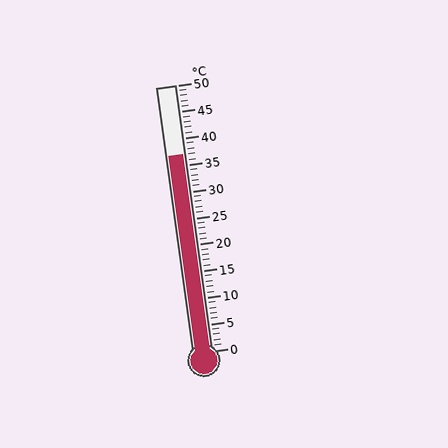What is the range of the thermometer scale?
The thermometer scale ranges from 0°C to 50°C.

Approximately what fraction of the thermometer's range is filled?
The thermometer is filled to approximately 75% of its range.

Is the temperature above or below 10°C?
The temperature is above 10°C.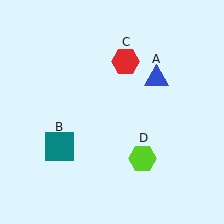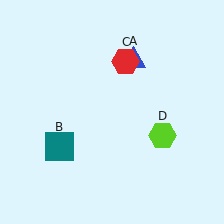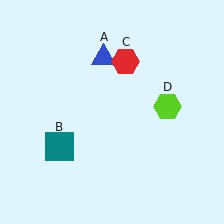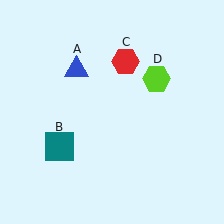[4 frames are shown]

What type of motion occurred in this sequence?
The blue triangle (object A), lime hexagon (object D) rotated counterclockwise around the center of the scene.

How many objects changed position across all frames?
2 objects changed position: blue triangle (object A), lime hexagon (object D).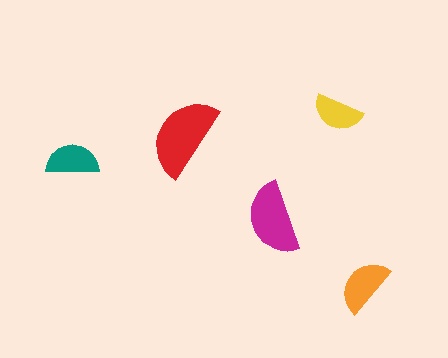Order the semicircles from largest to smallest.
the red one, the magenta one, the orange one, the teal one, the yellow one.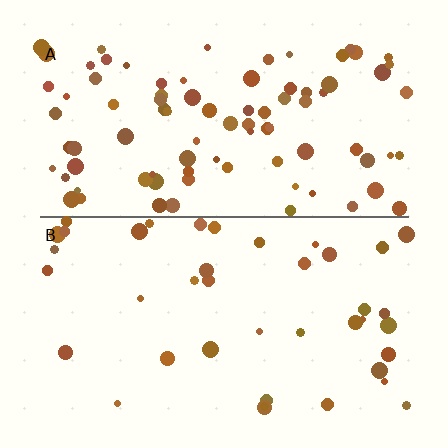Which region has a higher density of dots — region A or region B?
A (the top).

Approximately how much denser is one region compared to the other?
Approximately 2.2× — region A over region B.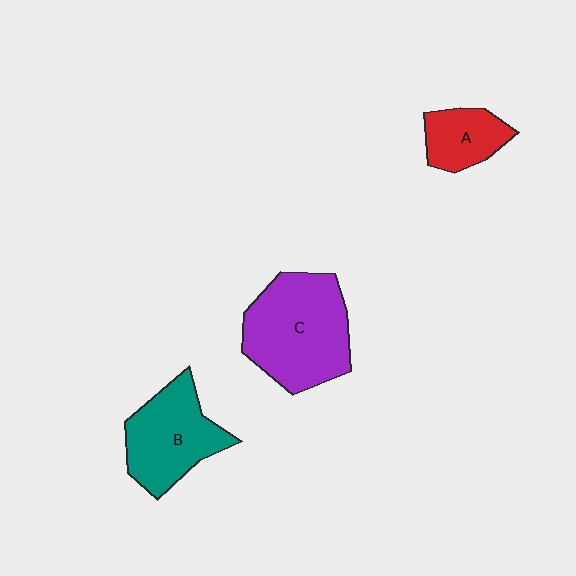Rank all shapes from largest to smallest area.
From largest to smallest: C (purple), B (teal), A (red).